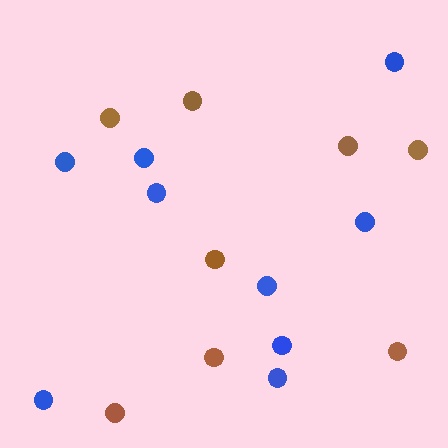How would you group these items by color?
There are 2 groups: one group of brown circles (8) and one group of blue circles (9).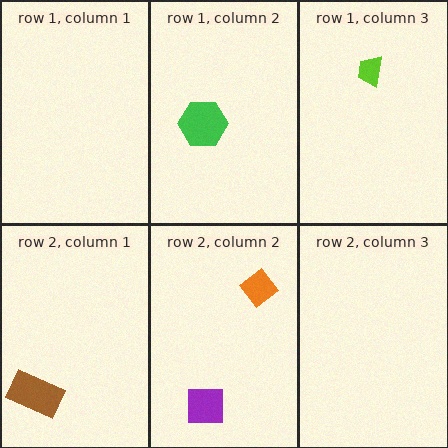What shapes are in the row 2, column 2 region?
The orange diamond, the purple square.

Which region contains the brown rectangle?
The row 2, column 1 region.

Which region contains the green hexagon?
The row 1, column 2 region.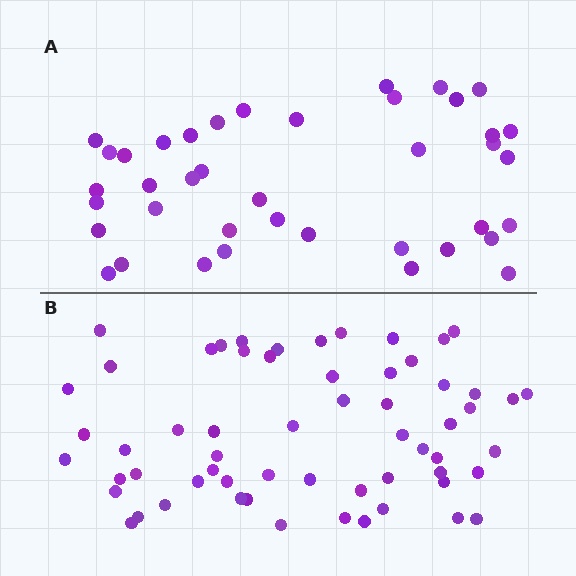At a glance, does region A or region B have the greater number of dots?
Region B (the bottom region) has more dots.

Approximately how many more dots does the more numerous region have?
Region B has approximately 20 more dots than region A.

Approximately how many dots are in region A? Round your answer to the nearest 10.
About 40 dots.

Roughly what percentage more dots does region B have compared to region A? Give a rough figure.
About 50% more.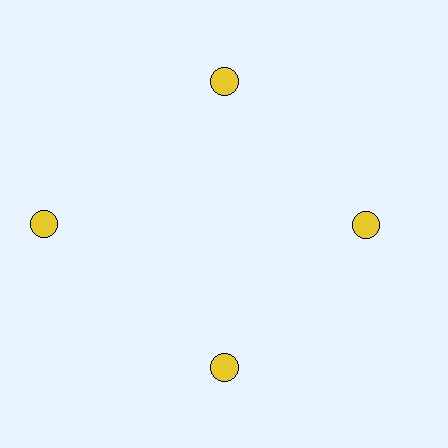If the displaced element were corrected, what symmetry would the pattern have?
It would have 4-fold rotational symmetry — the pattern would map onto itself every 90 degrees.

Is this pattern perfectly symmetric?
No. The 4 yellow circles are arranged in a ring, but one element near the 9 o'clock position is pushed outward from the center, breaking the 4-fold rotational symmetry.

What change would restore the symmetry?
The symmetry would be restored by moving it inward, back onto the ring so that all 4 circles sit at equal angles and equal distance from the center.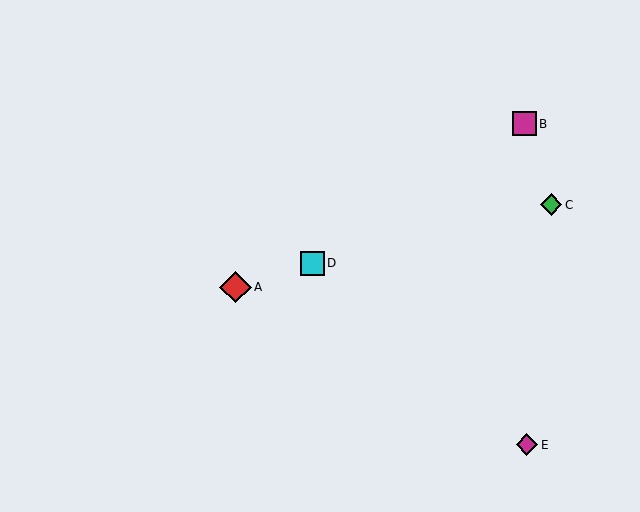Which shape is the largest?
The red diamond (labeled A) is the largest.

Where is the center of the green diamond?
The center of the green diamond is at (551, 205).